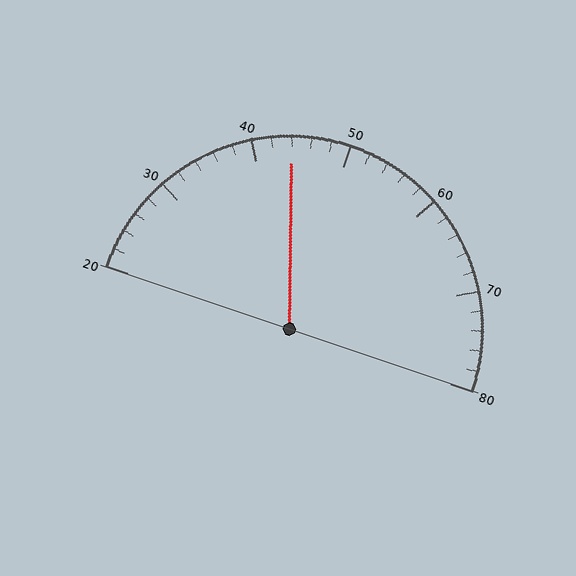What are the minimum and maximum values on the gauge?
The gauge ranges from 20 to 80.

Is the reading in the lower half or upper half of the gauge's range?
The reading is in the lower half of the range (20 to 80).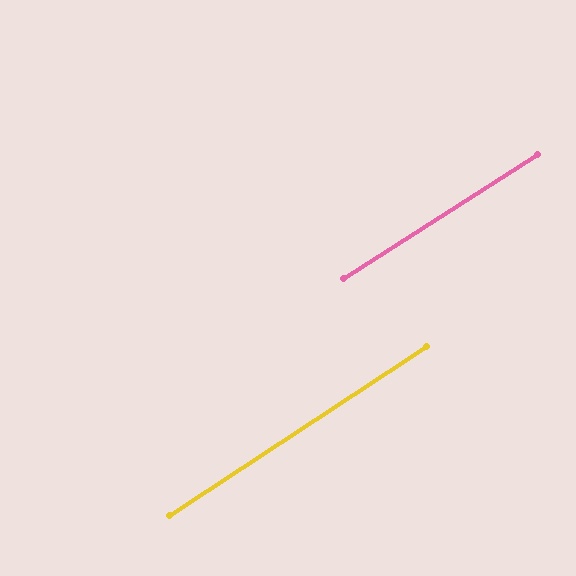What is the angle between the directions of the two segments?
Approximately 1 degree.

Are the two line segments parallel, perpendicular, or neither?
Parallel — their directions differ by only 0.7°.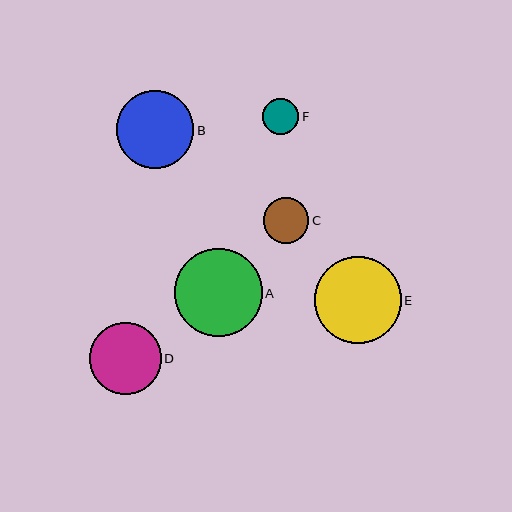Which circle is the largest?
Circle A is the largest with a size of approximately 88 pixels.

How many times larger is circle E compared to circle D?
Circle E is approximately 1.2 times the size of circle D.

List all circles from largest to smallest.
From largest to smallest: A, E, B, D, C, F.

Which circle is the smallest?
Circle F is the smallest with a size of approximately 36 pixels.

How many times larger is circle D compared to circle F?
Circle D is approximately 2.0 times the size of circle F.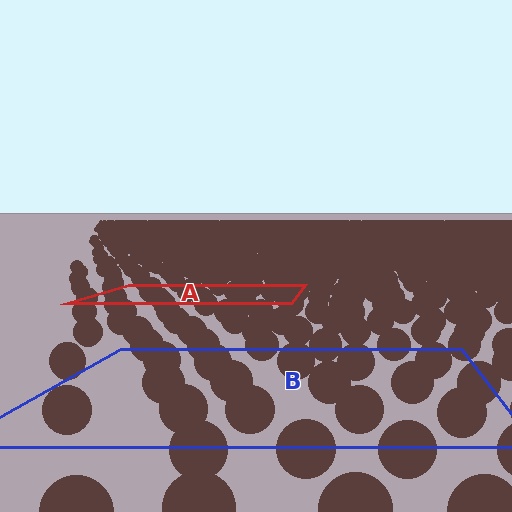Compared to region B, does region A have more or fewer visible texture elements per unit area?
Region A has more texture elements per unit area — they are packed more densely because it is farther away.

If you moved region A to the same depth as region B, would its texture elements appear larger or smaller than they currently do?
They would appear larger. At a closer depth, the same texture elements are projected at a bigger on-screen size.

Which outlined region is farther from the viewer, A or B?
Region A is farther from the viewer — the texture elements inside it appear smaller and more densely packed.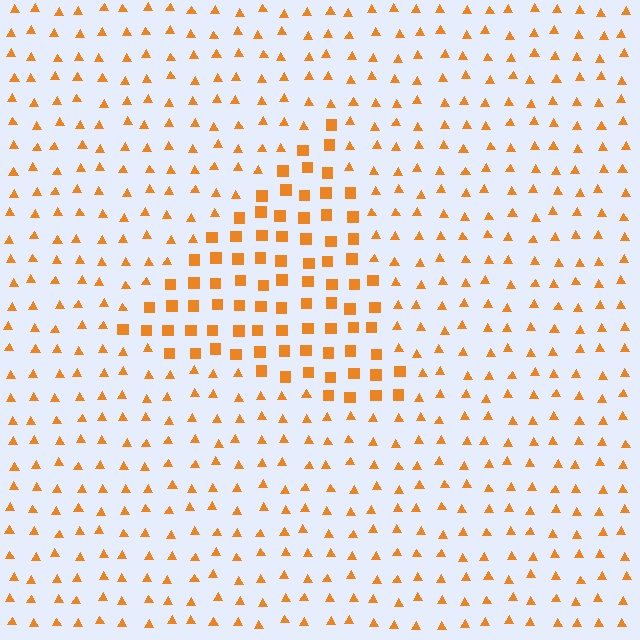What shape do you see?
I see a triangle.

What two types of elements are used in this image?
The image uses squares inside the triangle region and triangles outside it.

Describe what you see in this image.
The image is filled with small orange elements arranged in a uniform grid. A triangle-shaped region contains squares, while the surrounding area contains triangles. The boundary is defined purely by the change in element shape.